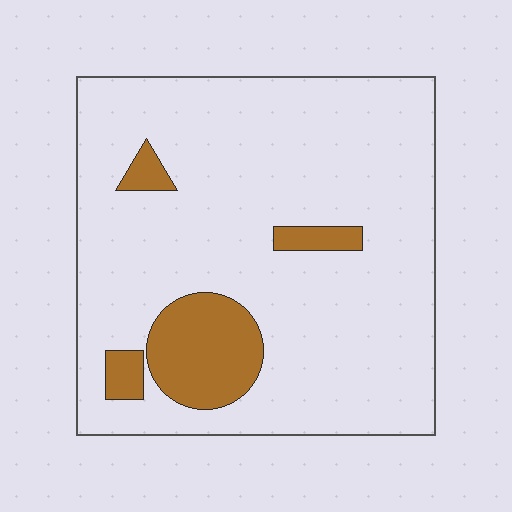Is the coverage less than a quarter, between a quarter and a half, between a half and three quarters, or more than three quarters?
Less than a quarter.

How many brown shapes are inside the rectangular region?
4.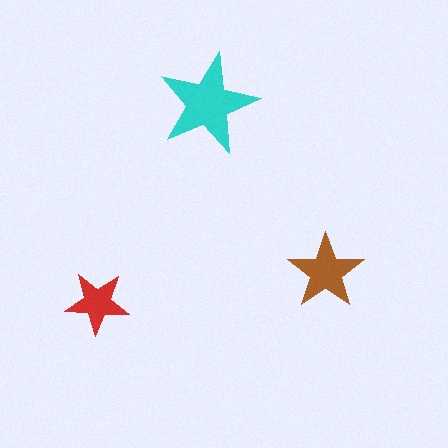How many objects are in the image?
There are 3 objects in the image.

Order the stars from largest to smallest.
the cyan one, the brown one, the red one.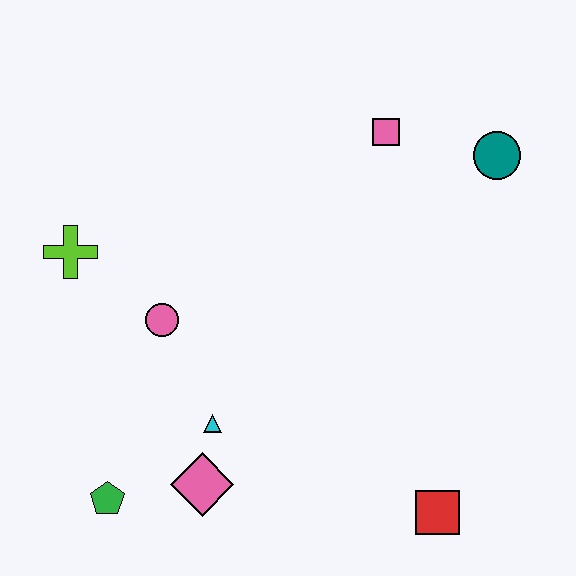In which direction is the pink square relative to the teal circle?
The pink square is to the left of the teal circle.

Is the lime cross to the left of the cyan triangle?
Yes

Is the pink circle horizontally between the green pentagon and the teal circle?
Yes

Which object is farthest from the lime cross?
The red square is farthest from the lime cross.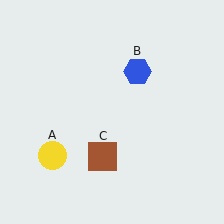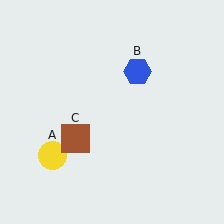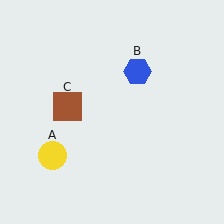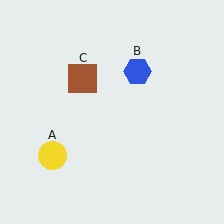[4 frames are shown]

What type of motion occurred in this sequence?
The brown square (object C) rotated clockwise around the center of the scene.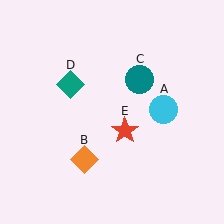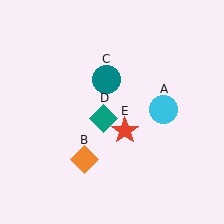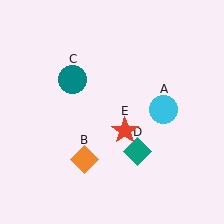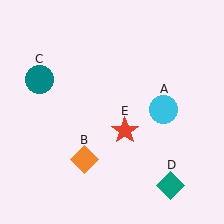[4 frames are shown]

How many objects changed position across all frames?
2 objects changed position: teal circle (object C), teal diamond (object D).